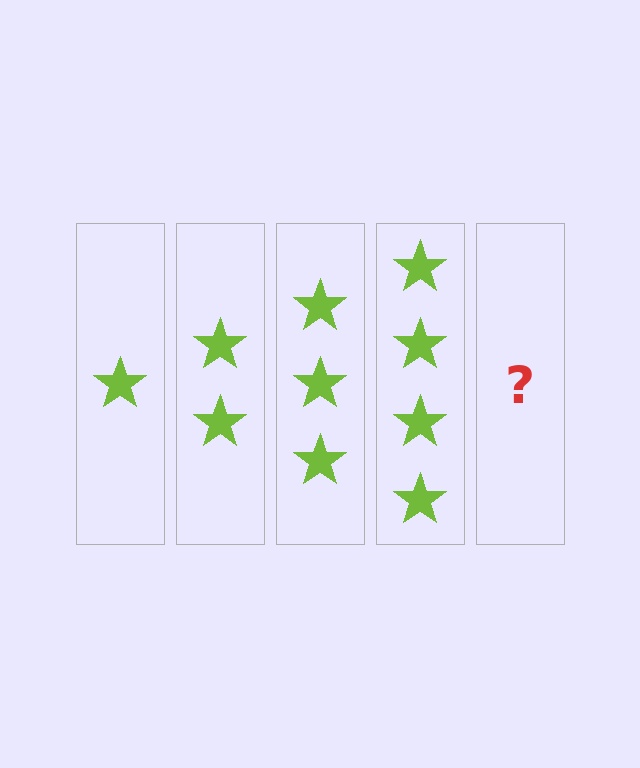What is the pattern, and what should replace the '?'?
The pattern is that each step adds one more star. The '?' should be 5 stars.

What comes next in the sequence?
The next element should be 5 stars.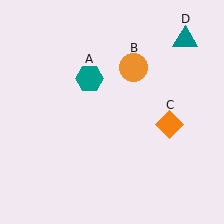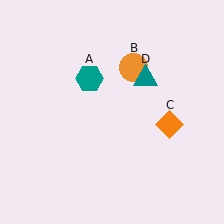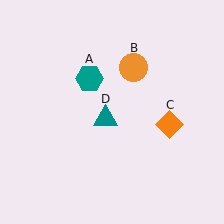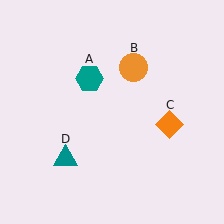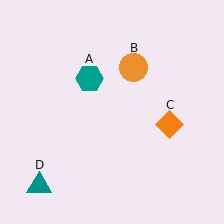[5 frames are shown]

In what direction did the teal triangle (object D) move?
The teal triangle (object D) moved down and to the left.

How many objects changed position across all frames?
1 object changed position: teal triangle (object D).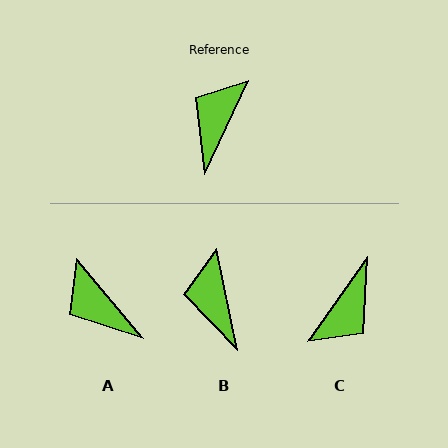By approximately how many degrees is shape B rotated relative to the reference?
Approximately 37 degrees counter-clockwise.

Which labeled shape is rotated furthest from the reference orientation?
C, about 170 degrees away.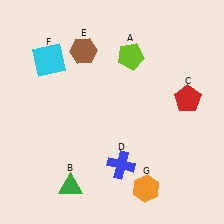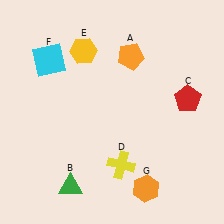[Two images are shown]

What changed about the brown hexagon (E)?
In Image 1, E is brown. In Image 2, it changed to yellow.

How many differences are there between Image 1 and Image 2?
There are 3 differences between the two images.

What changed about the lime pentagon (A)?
In Image 1, A is lime. In Image 2, it changed to orange.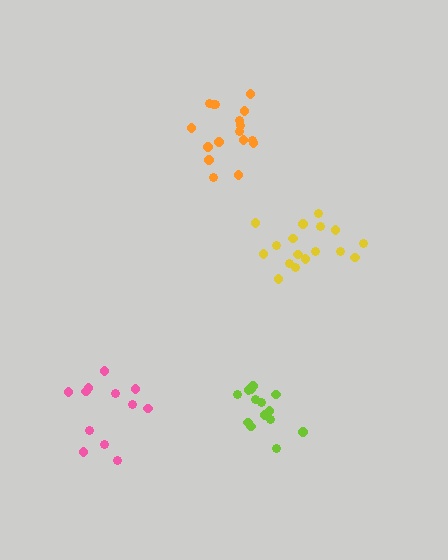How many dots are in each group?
Group 1: 15 dots, Group 2: 17 dots, Group 3: 17 dots, Group 4: 12 dots (61 total).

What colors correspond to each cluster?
The clusters are colored: lime, yellow, orange, pink.